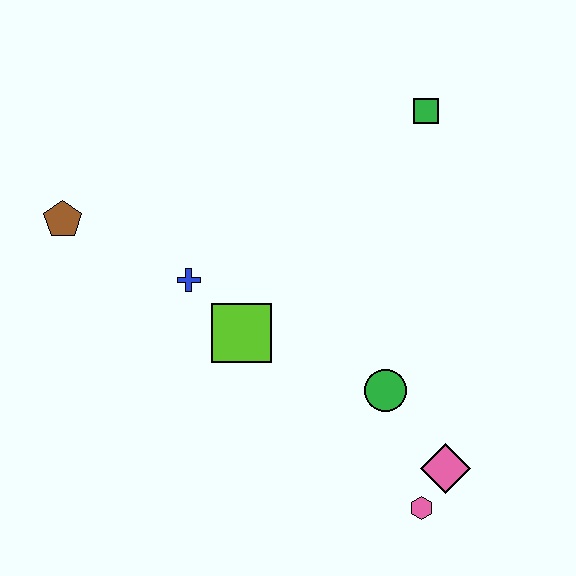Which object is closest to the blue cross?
The lime square is closest to the blue cross.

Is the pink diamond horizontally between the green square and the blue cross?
No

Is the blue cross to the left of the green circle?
Yes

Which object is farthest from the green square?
The pink hexagon is farthest from the green square.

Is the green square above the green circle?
Yes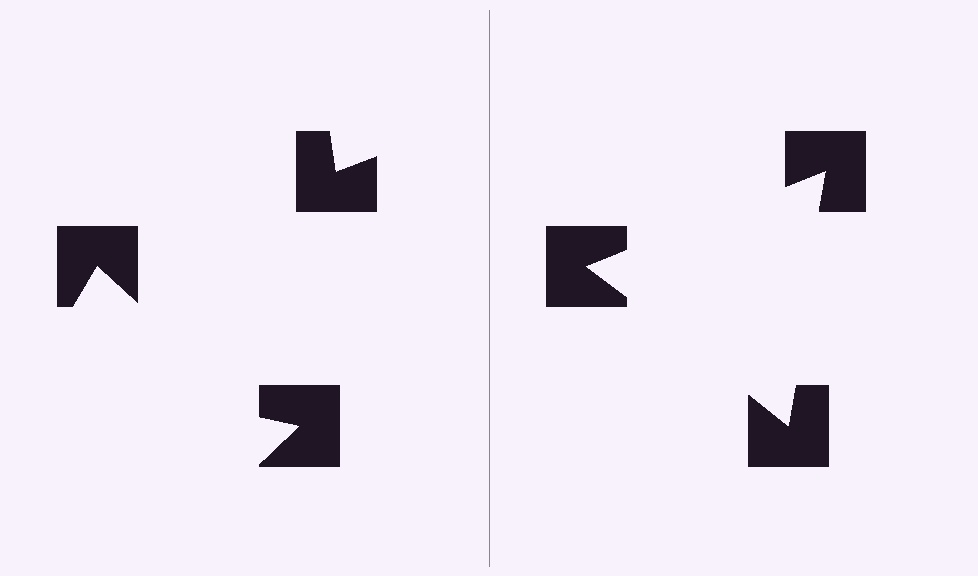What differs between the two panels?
The notched squares are positioned identically on both sides; only the wedge orientations differ. On the right they align to a triangle; on the left they are misaligned.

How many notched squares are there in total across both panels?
6 — 3 on each side.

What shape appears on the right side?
An illusory triangle.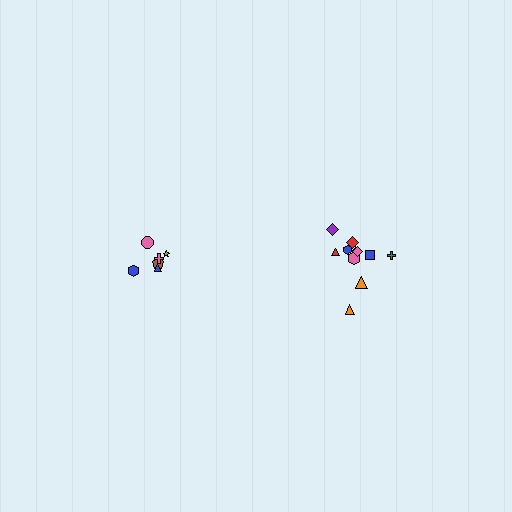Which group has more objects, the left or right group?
The right group.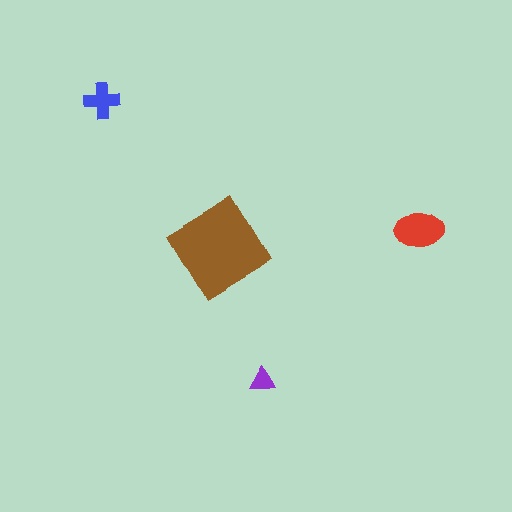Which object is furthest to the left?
The blue cross is leftmost.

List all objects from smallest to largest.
The purple triangle, the blue cross, the red ellipse, the brown diamond.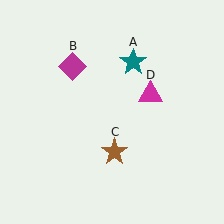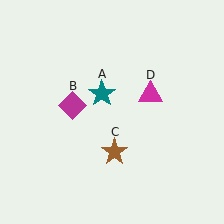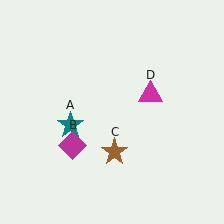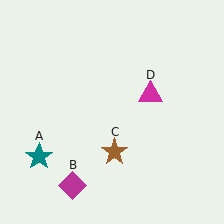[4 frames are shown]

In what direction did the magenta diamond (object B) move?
The magenta diamond (object B) moved down.